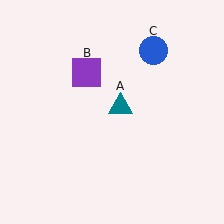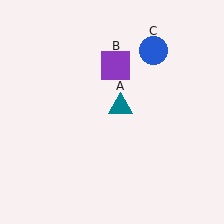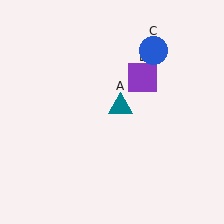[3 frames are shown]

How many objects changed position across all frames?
1 object changed position: purple square (object B).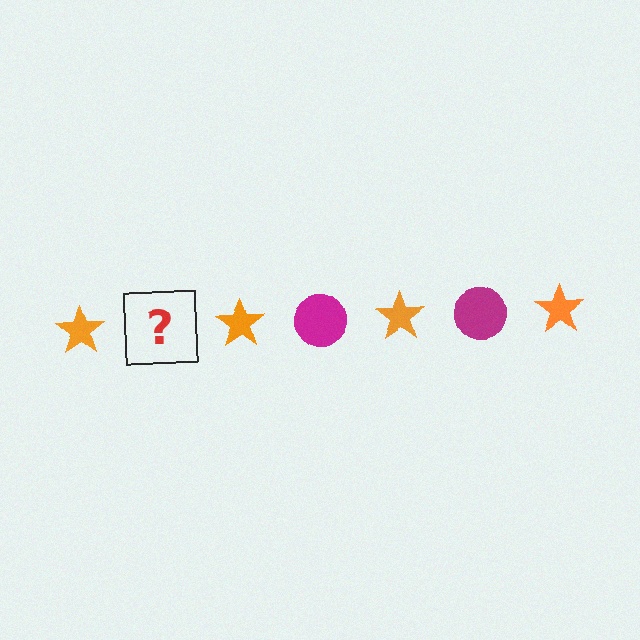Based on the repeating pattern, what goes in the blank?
The blank should be a magenta circle.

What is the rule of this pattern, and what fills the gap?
The rule is that the pattern alternates between orange star and magenta circle. The gap should be filled with a magenta circle.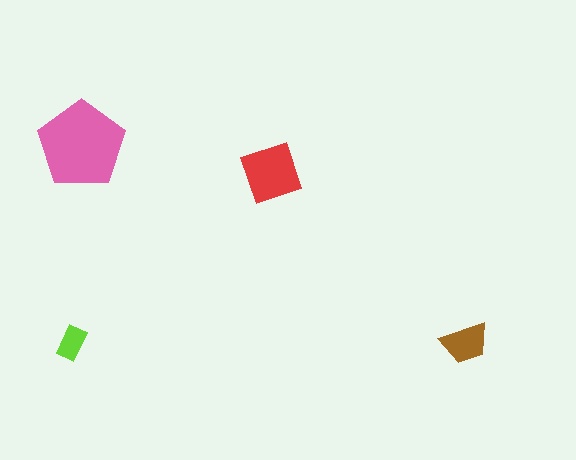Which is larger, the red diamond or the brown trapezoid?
The red diamond.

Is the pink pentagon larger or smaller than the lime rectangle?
Larger.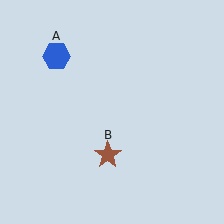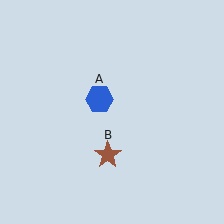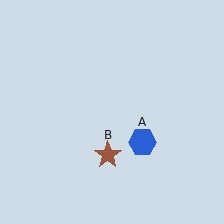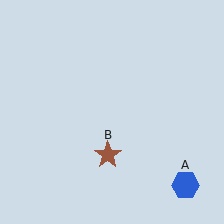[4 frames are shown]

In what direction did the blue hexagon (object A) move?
The blue hexagon (object A) moved down and to the right.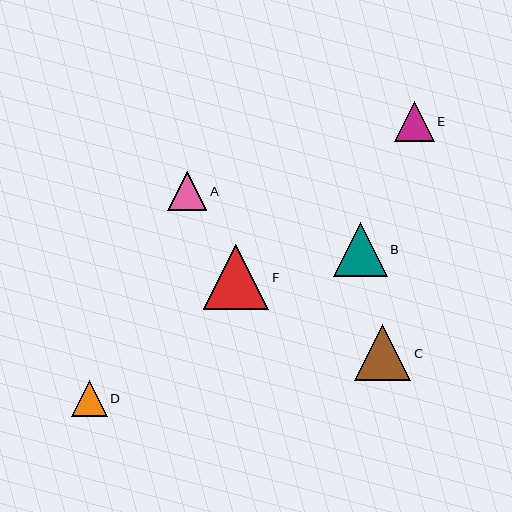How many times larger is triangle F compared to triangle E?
Triangle F is approximately 1.6 times the size of triangle E.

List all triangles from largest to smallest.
From largest to smallest: F, C, B, E, A, D.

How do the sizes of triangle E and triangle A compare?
Triangle E and triangle A are approximately the same size.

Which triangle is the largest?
Triangle F is the largest with a size of approximately 65 pixels.